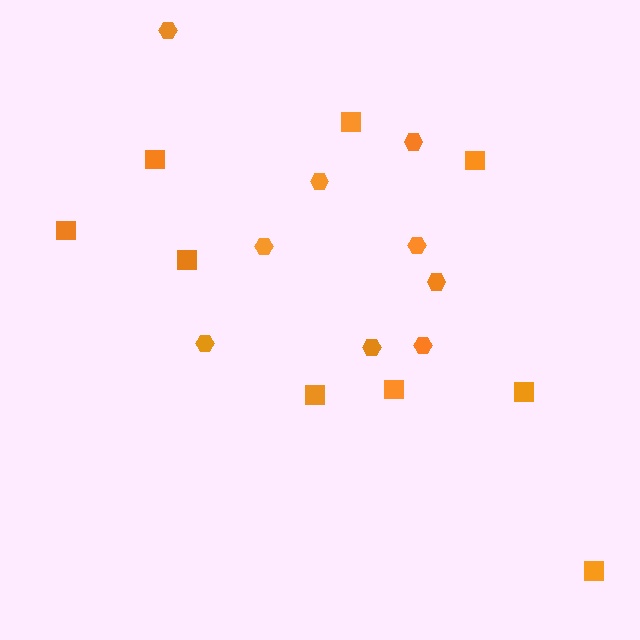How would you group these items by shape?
There are 2 groups: one group of hexagons (9) and one group of squares (9).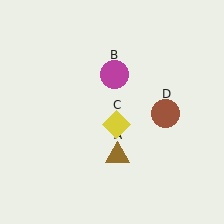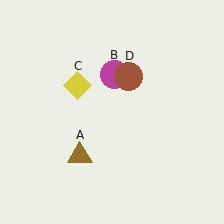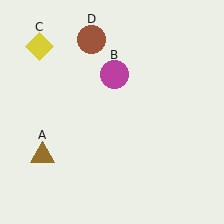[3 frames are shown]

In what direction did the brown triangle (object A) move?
The brown triangle (object A) moved left.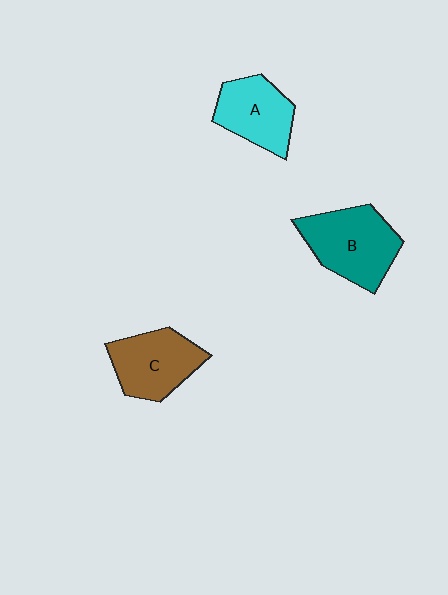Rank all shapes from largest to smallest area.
From largest to smallest: B (teal), C (brown), A (cyan).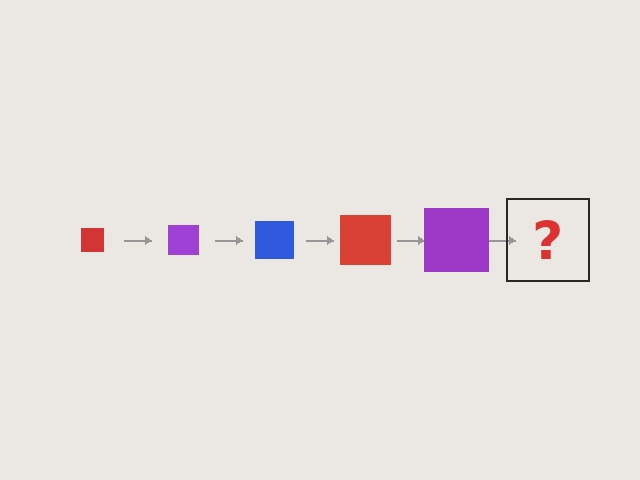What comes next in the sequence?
The next element should be a blue square, larger than the previous one.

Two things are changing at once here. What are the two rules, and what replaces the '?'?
The two rules are that the square grows larger each step and the color cycles through red, purple, and blue. The '?' should be a blue square, larger than the previous one.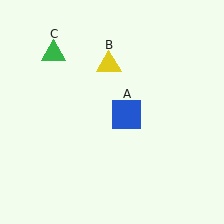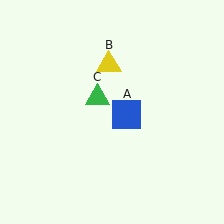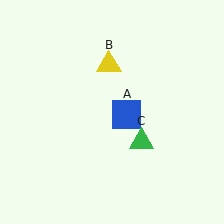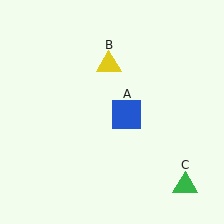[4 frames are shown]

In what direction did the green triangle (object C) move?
The green triangle (object C) moved down and to the right.